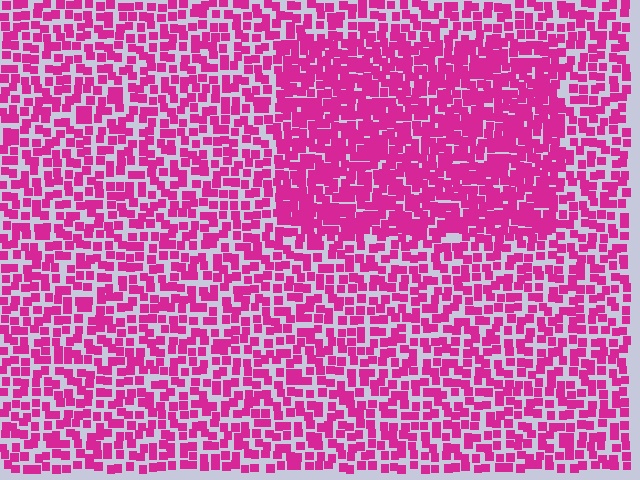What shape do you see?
I see a rectangle.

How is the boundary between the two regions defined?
The boundary is defined by a change in element density (approximately 1.7x ratio). All elements are the same color, size, and shape.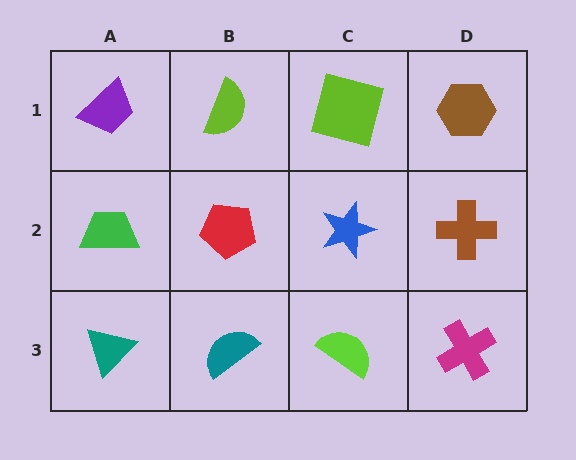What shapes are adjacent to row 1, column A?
A green trapezoid (row 2, column A), a lime semicircle (row 1, column B).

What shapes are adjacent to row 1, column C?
A blue star (row 2, column C), a lime semicircle (row 1, column B), a brown hexagon (row 1, column D).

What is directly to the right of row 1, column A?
A lime semicircle.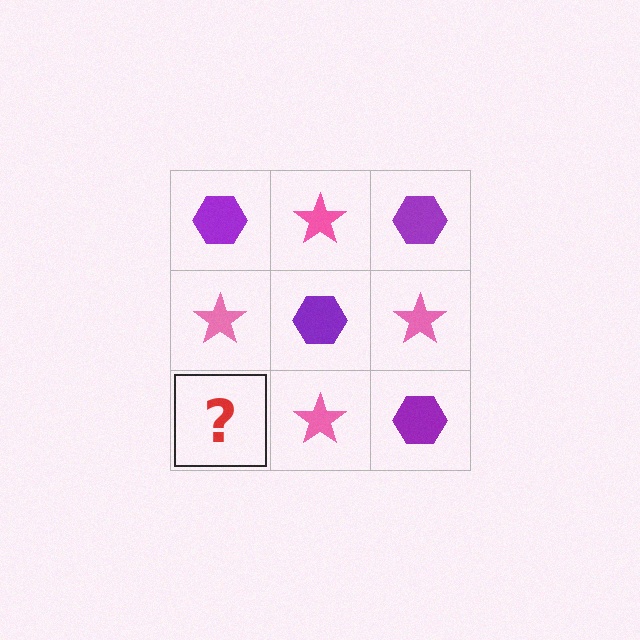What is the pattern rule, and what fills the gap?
The rule is that it alternates purple hexagon and pink star in a checkerboard pattern. The gap should be filled with a purple hexagon.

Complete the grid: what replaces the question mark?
The question mark should be replaced with a purple hexagon.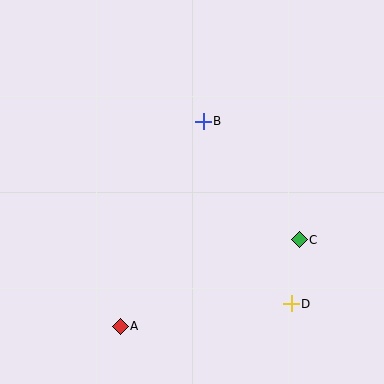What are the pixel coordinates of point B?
Point B is at (203, 121).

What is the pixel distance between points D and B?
The distance between D and B is 203 pixels.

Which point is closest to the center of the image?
Point B at (203, 121) is closest to the center.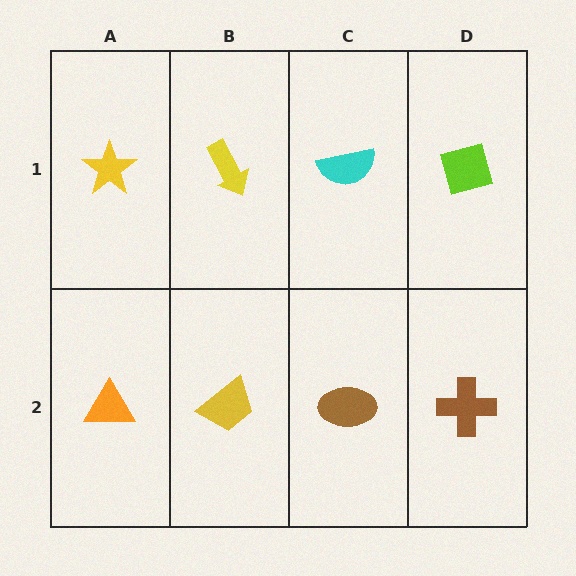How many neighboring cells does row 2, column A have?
2.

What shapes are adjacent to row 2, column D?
A lime diamond (row 1, column D), a brown ellipse (row 2, column C).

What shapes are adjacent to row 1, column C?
A brown ellipse (row 2, column C), a yellow arrow (row 1, column B), a lime diamond (row 1, column D).